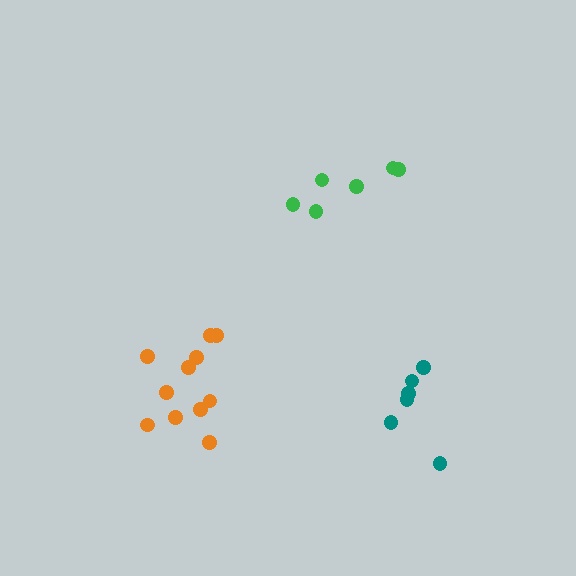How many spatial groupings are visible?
There are 3 spatial groupings.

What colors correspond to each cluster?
The clusters are colored: teal, green, orange.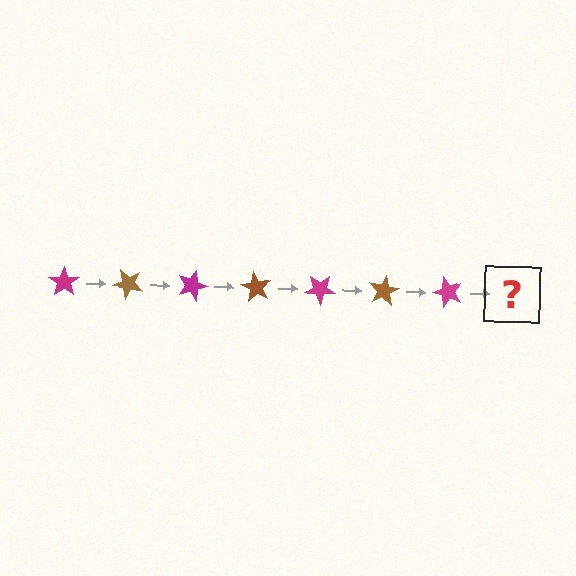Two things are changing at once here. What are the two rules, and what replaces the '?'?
The two rules are that it rotates 45 degrees each step and the color cycles through magenta and brown. The '?' should be a brown star, rotated 315 degrees from the start.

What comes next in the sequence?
The next element should be a brown star, rotated 315 degrees from the start.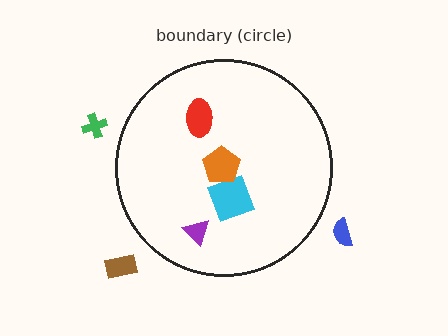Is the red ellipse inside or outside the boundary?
Inside.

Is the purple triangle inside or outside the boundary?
Inside.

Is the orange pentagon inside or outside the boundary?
Inside.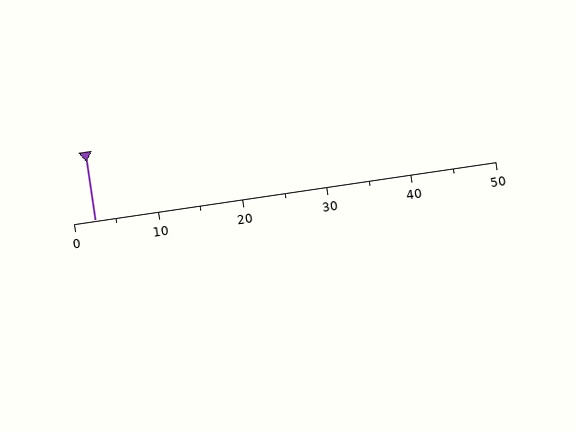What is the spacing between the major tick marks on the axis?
The major ticks are spaced 10 apart.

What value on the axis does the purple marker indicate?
The marker indicates approximately 2.5.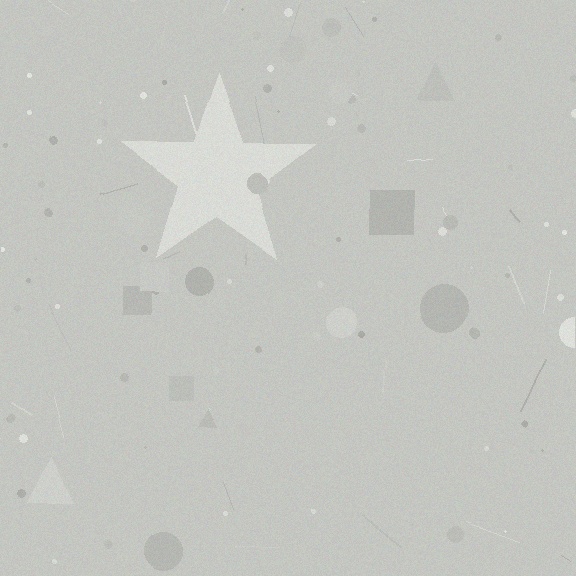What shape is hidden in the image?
A star is hidden in the image.